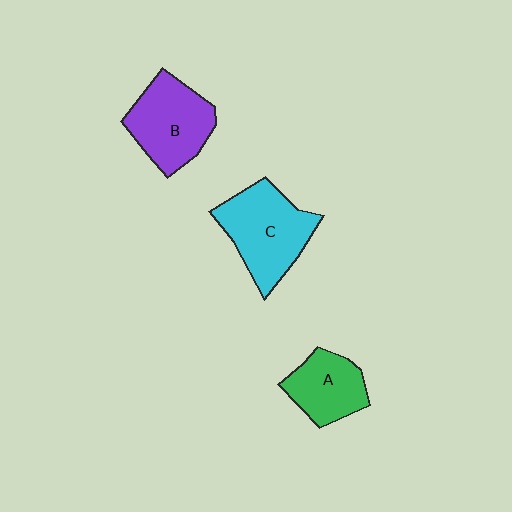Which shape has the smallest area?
Shape A (green).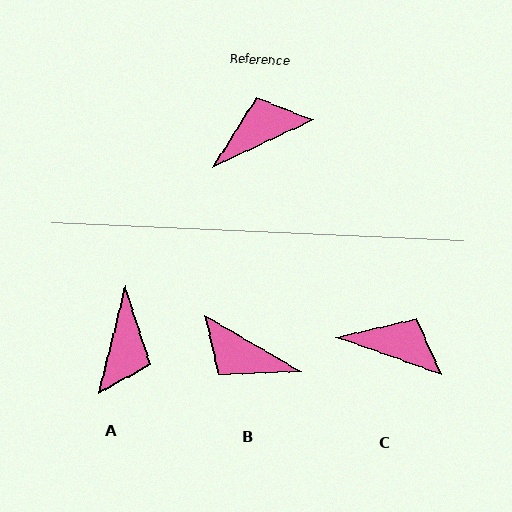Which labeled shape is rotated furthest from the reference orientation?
A, about 129 degrees away.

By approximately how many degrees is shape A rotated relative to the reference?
Approximately 129 degrees clockwise.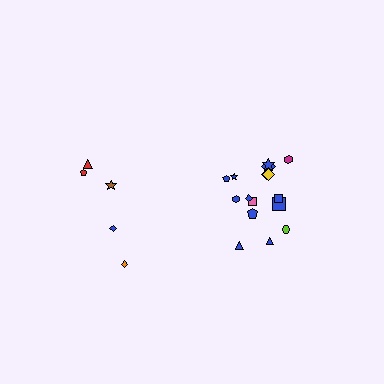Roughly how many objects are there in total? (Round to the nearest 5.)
Roughly 25 objects in total.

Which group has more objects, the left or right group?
The right group.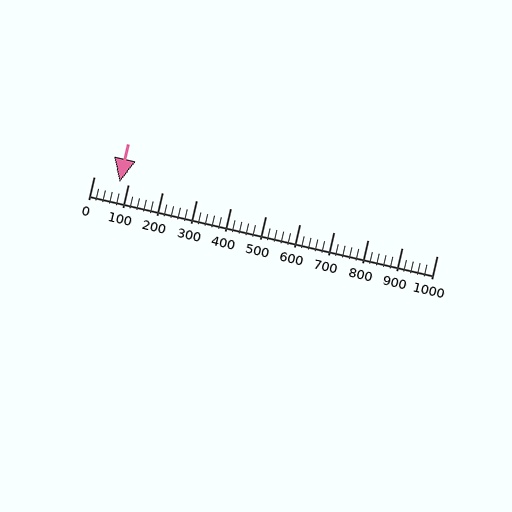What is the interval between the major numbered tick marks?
The major tick marks are spaced 100 units apart.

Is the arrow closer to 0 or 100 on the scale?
The arrow is closer to 100.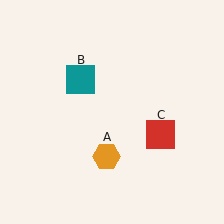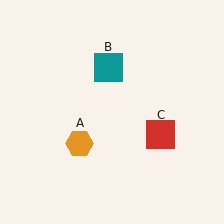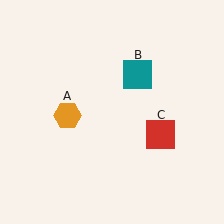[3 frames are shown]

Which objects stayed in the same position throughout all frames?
Red square (object C) remained stationary.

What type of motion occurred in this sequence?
The orange hexagon (object A), teal square (object B) rotated clockwise around the center of the scene.